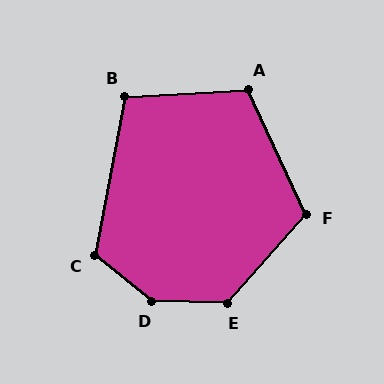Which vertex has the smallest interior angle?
B, at approximately 104 degrees.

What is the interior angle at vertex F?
Approximately 113 degrees (obtuse).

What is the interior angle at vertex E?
Approximately 131 degrees (obtuse).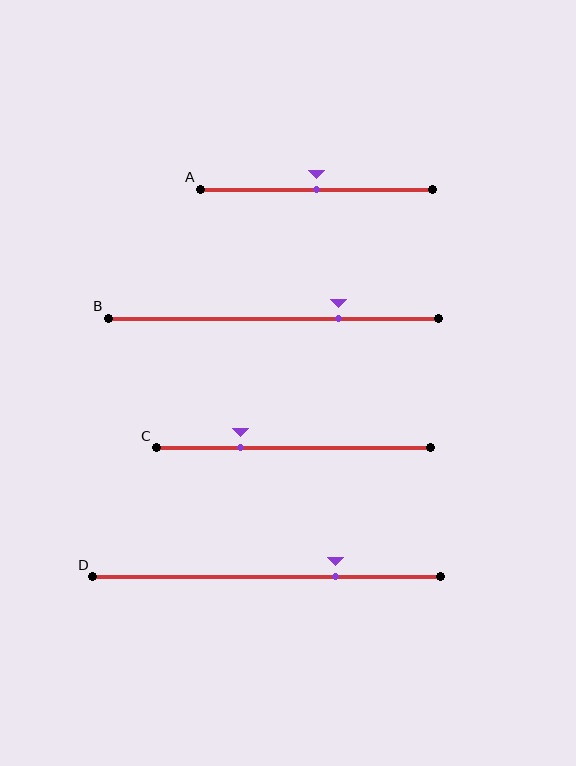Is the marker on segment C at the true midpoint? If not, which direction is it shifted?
No, the marker on segment C is shifted to the left by about 19% of the segment length.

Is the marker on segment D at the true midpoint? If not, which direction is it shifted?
No, the marker on segment D is shifted to the right by about 20% of the segment length.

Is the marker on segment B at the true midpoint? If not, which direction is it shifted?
No, the marker on segment B is shifted to the right by about 20% of the segment length.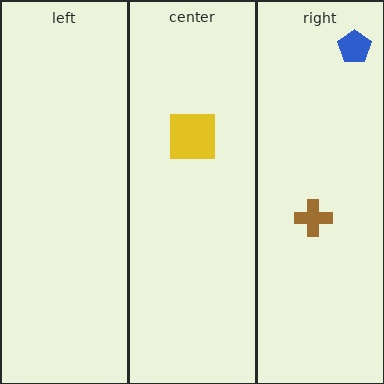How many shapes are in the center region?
1.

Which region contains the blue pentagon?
The right region.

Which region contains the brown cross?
The right region.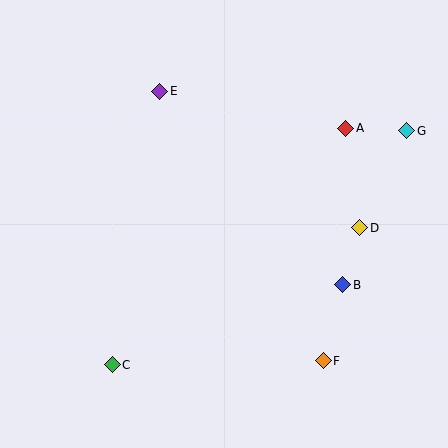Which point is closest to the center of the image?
Point B at (343, 285) is closest to the center.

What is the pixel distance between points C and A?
The distance between C and A is 332 pixels.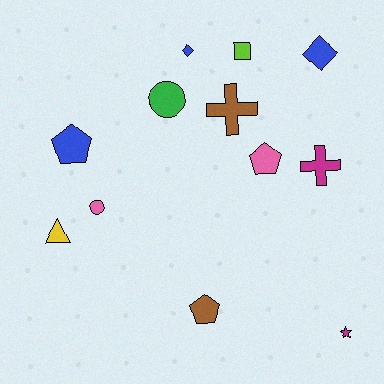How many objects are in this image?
There are 12 objects.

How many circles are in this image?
There are 2 circles.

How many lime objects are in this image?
There is 1 lime object.